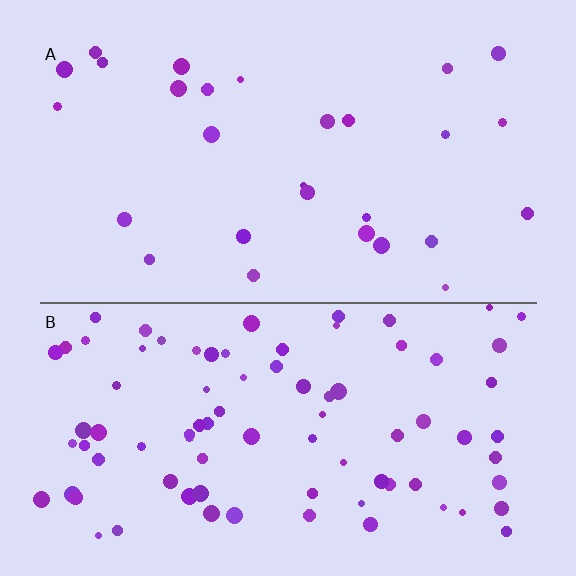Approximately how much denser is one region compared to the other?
Approximately 3.0× — region B over region A.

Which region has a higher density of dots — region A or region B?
B (the bottom).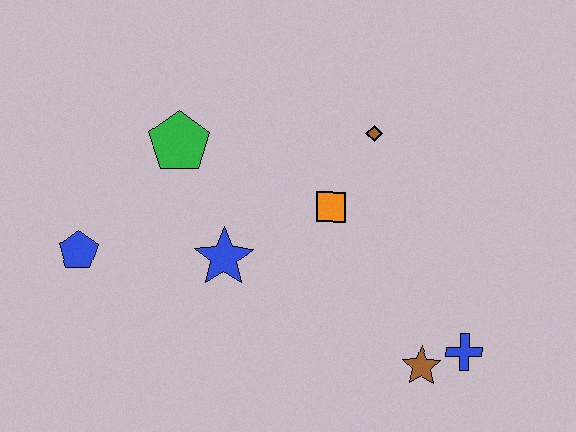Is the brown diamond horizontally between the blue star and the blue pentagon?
No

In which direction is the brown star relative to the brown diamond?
The brown star is below the brown diamond.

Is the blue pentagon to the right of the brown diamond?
No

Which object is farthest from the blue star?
The blue cross is farthest from the blue star.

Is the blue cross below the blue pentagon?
Yes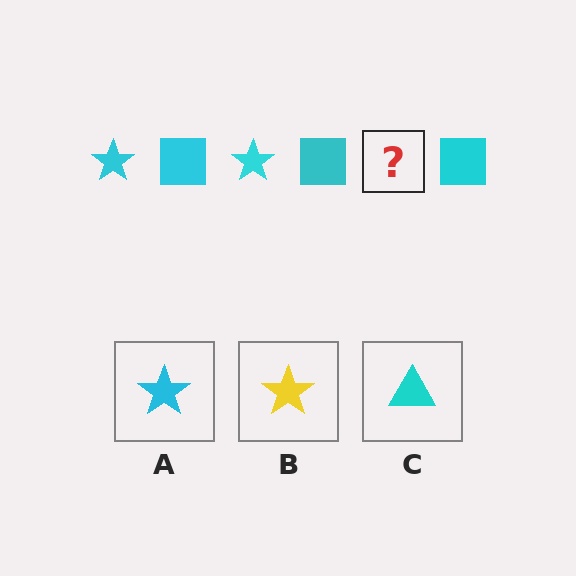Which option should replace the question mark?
Option A.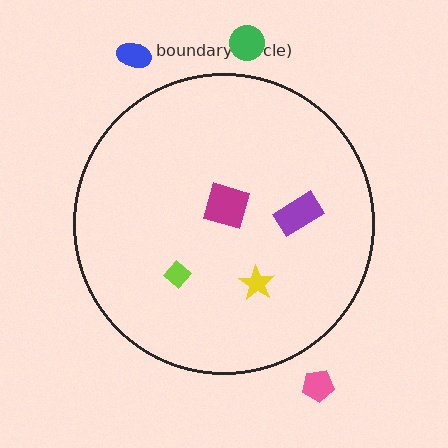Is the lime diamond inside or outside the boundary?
Inside.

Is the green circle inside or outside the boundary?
Outside.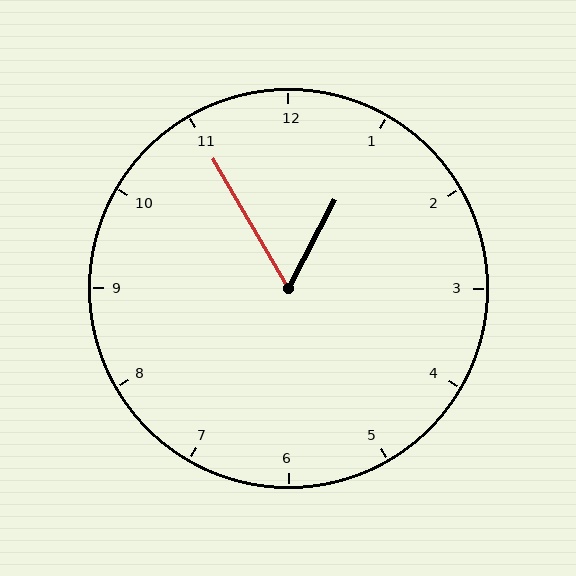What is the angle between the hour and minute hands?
Approximately 58 degrees.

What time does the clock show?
12:55.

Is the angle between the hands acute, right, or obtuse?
It is acute.